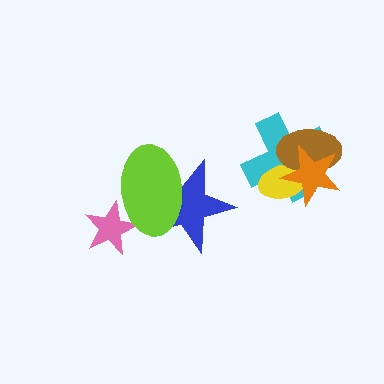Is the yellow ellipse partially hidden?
Yes, it is partially covered by another shape.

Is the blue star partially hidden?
Yes, it is partially covered by another shape.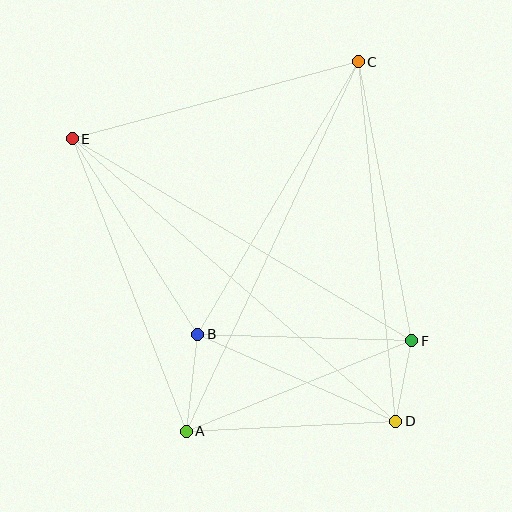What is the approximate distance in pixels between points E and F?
The distance between E and F is approximately 395 pixels.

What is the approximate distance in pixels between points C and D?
The distance between C and D is approximately 361 pixels.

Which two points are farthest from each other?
Points D and E are farthest from each other.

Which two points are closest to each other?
Points D and F are closest to each other.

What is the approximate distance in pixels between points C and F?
The distance between C and F is approximately 284 pixels.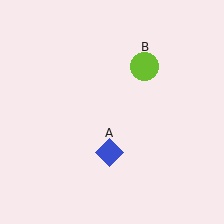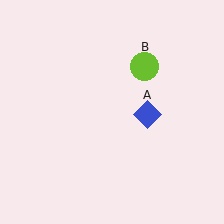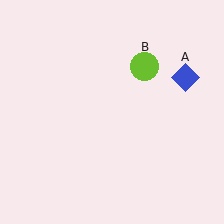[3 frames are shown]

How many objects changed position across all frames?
1 object changed position: blue diamond (object A).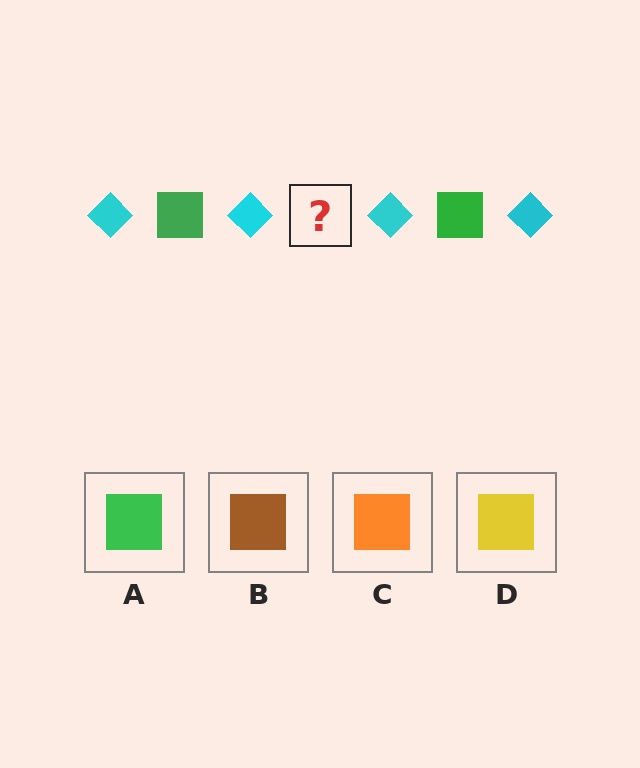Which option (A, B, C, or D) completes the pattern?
A.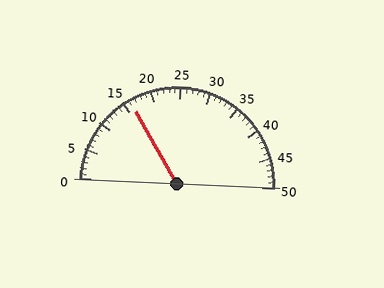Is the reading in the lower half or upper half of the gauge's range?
The reading is in the lower half of the range (0 to 50).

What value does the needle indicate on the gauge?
The needle indicates approximately 16.